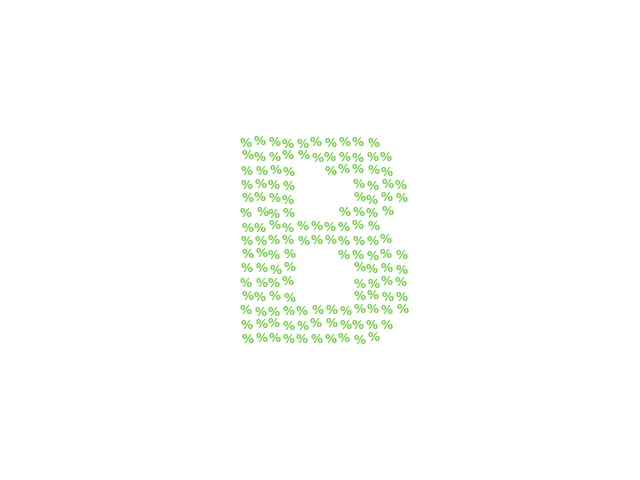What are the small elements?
The small elements are percent signs.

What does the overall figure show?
The overall figure shows the letter B.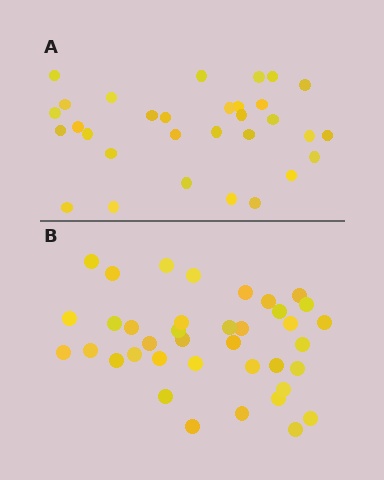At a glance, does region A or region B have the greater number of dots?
Region B (the bottom region) has more dots.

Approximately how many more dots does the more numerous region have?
Region B has roughly 8 or so more dots than region A.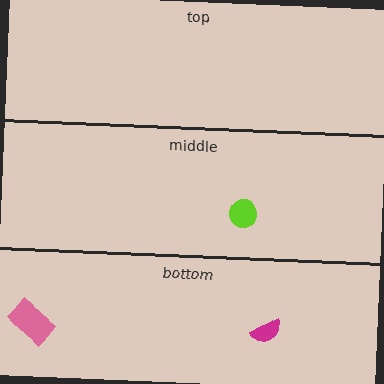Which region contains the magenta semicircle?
The bottom region.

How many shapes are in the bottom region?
2.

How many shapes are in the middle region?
1.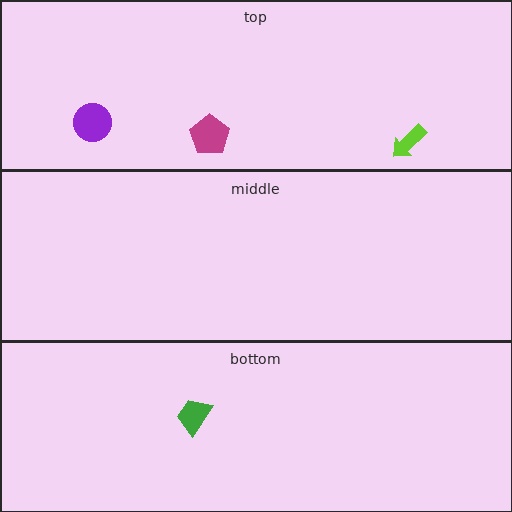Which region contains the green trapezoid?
The bottom region.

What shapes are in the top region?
The lime arrow, the magenta pentagon, the purple circle.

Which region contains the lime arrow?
The top region.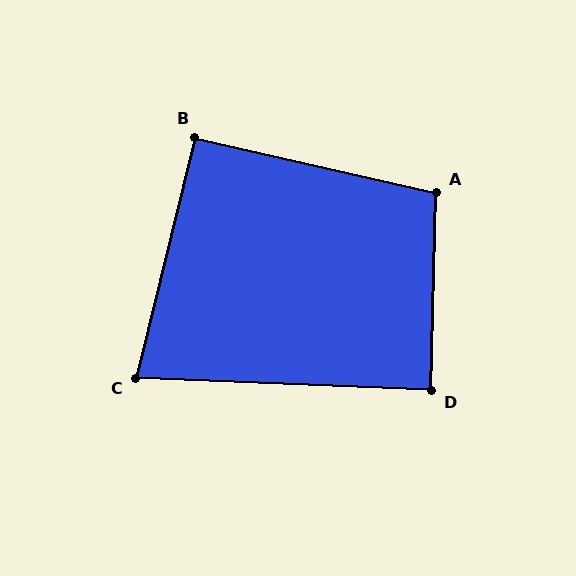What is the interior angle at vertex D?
Approximately 89 degrees (approximately right).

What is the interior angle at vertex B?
Approximately 91 degrees (approximately right).